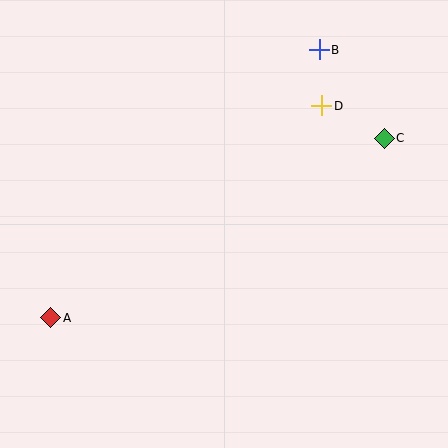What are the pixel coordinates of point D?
Point D is at (322, 106).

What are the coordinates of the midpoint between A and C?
The midpoint between A and C is at (218, 228).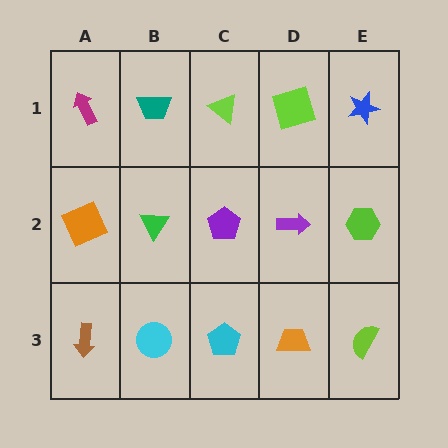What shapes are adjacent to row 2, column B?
A teal trapezoid (row 1, column B), a cyan circle (row 3, column B), an orange square (row 2, column A), a purple pentagon (row 2, column C).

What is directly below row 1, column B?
A green triangle.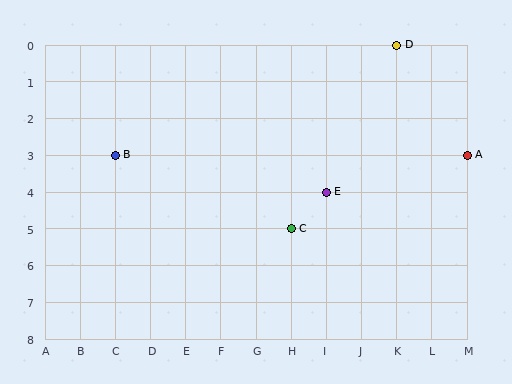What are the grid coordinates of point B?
Point B is at grid coordinates (C, 3).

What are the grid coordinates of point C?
Point C is at grid coordinates (H, 5).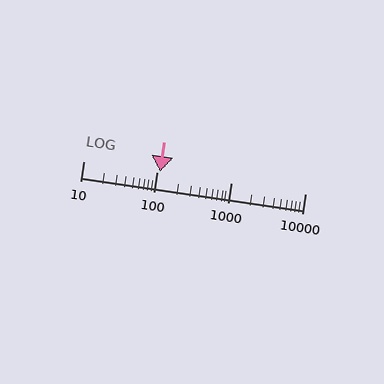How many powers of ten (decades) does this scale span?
The scale spans 3 decades, from 10 to 10000.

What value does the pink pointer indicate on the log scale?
The pointer indicates approximately 110.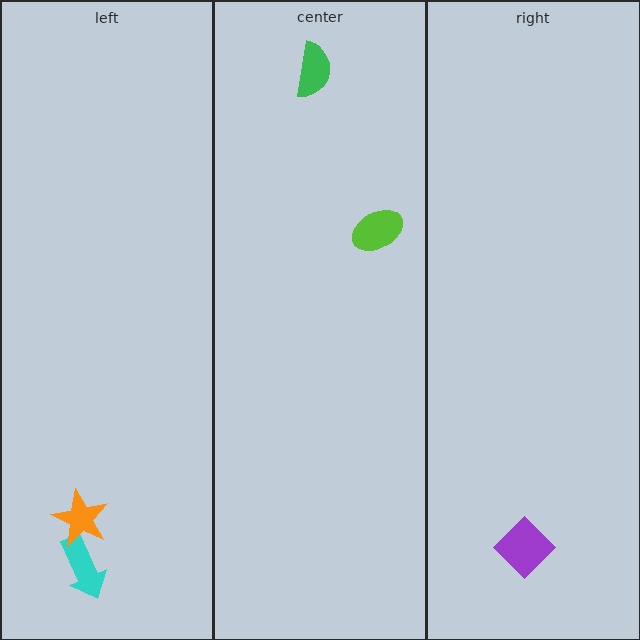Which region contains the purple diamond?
The right region.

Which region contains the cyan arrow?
The left region.